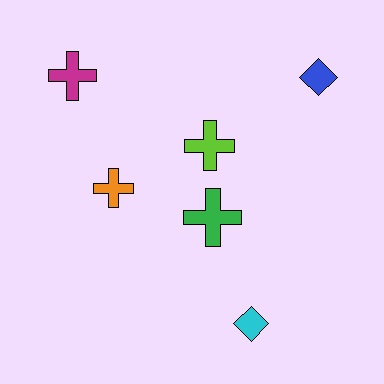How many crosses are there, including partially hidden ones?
There are 4 crosses.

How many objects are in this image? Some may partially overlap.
There are 6 objects.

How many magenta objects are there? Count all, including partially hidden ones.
There is 1 magenta object.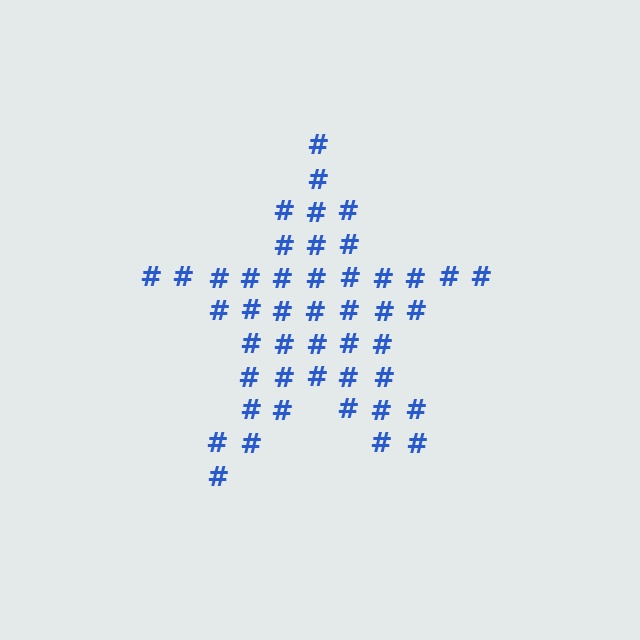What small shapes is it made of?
It is made of small hash symbols.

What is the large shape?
The large shape is a star.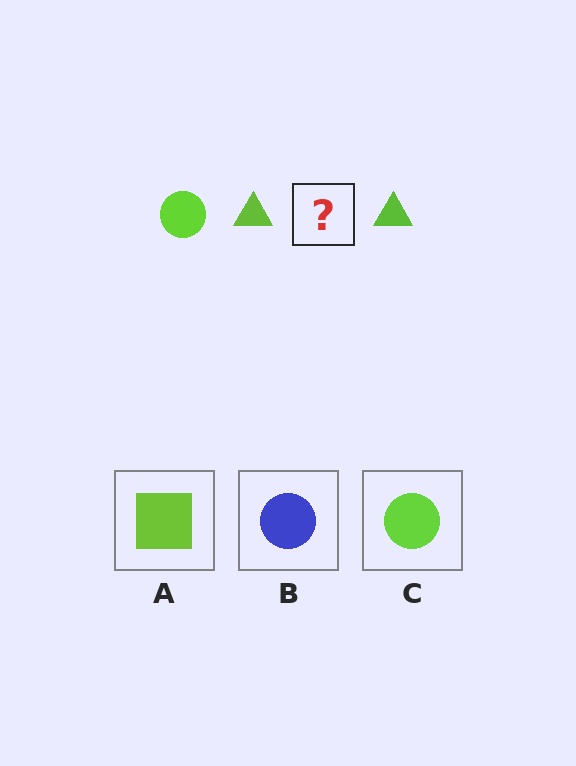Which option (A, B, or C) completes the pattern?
C.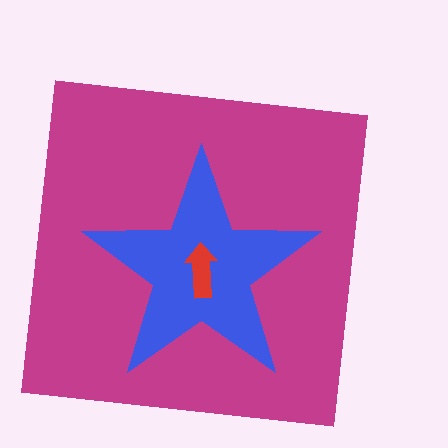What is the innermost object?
The red arrow.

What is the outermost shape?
The magenta square.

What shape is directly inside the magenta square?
The blue star.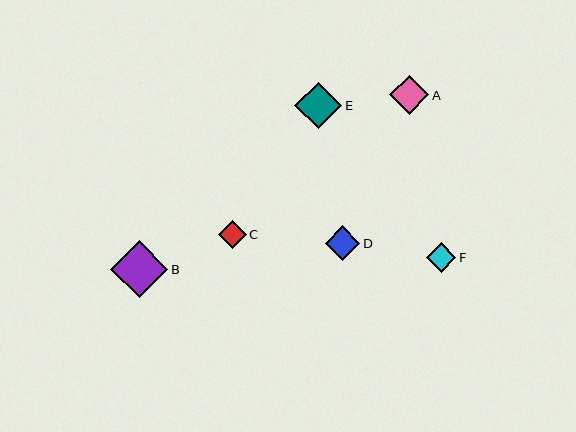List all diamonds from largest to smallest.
From largest to smallest: B, E, A, D, F, C.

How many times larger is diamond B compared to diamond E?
Diamond B is approximately 1.2 times the size of diamond E.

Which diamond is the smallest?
Diamond C is the smallest with a size of approximately 28 pixels.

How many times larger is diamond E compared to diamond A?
Diamond E is approximately 1.2 times the size of diamond A.